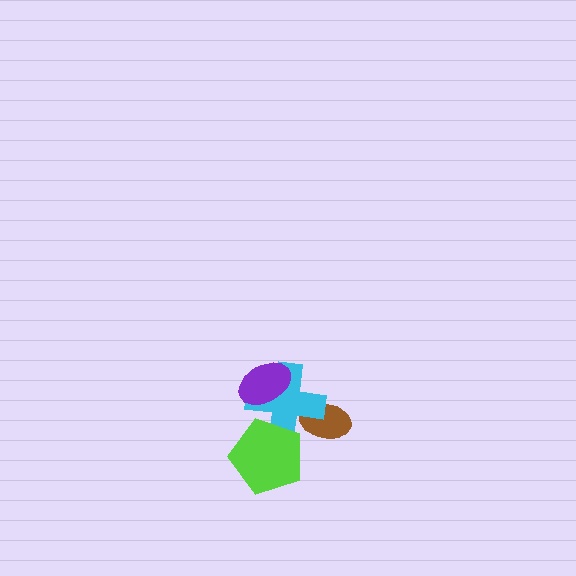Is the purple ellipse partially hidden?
No, no other shape covers it.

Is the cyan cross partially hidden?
Yes, it is partially covered by another shape.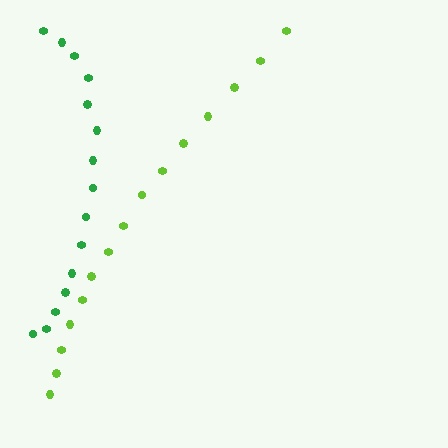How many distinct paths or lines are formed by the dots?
There are 2 distinct paths.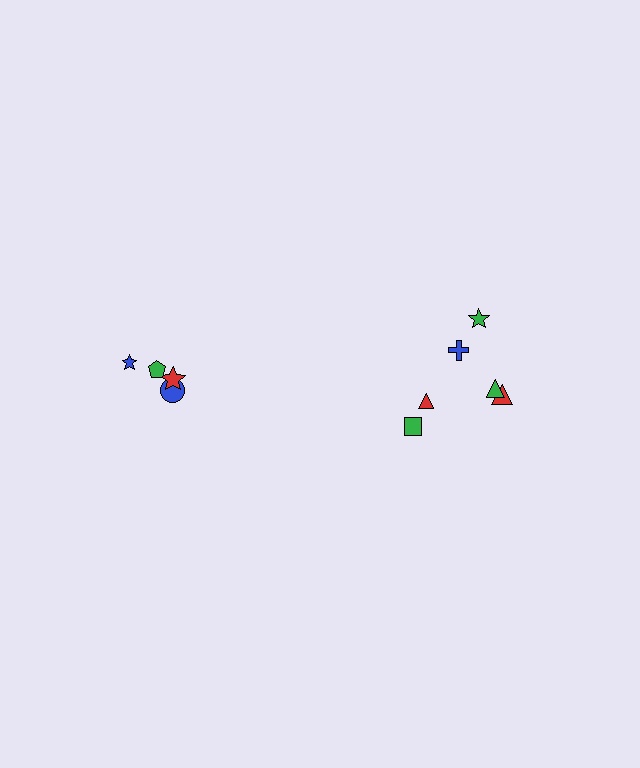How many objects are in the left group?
There are 4 objects.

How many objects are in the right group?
There are 6 objects.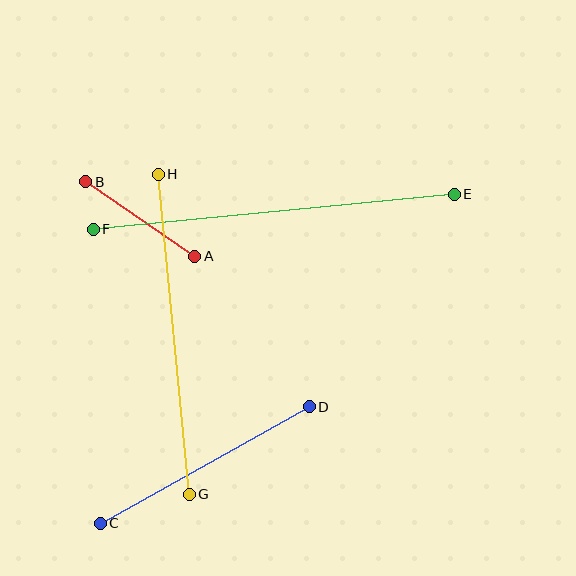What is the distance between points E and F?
The distance is approximately 363 pixels.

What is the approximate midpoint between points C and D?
The midpoint is at approximately (205, 465) pixels.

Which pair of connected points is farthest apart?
Points E and F are farthest apart.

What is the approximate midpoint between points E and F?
The midpoint is at approximately (274, 212) pixels.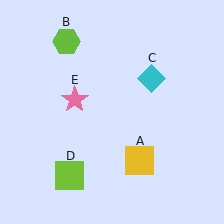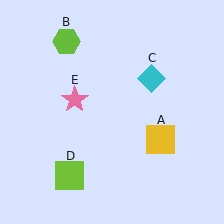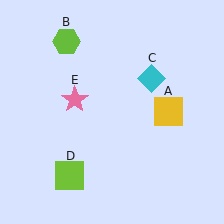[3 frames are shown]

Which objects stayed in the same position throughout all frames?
Lime hexagon (object B) and cyan diamond (object C) and lime square (object D) and pink star (object E) remained stationary.